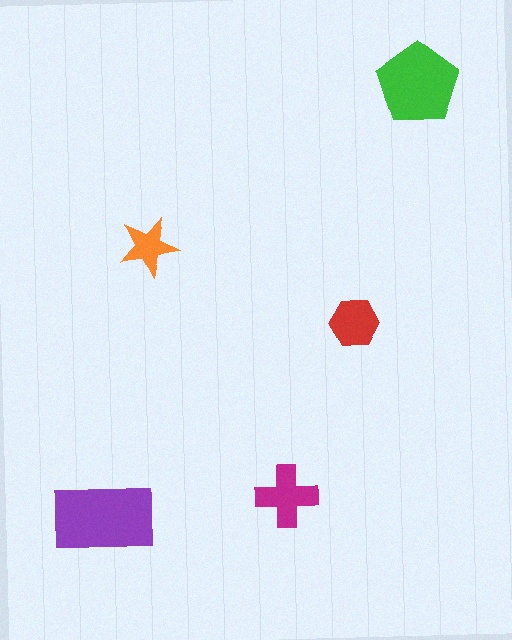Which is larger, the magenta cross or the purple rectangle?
The purple rectangle.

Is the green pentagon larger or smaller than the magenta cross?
Larger.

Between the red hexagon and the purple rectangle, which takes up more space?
The purple rectangle.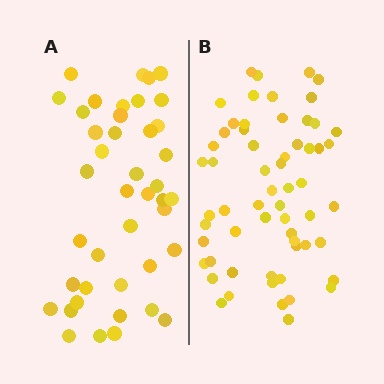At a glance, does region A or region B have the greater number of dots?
Region B (the right region) has more dots.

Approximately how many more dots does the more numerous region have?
Region B has approximately 20 more dots than region A.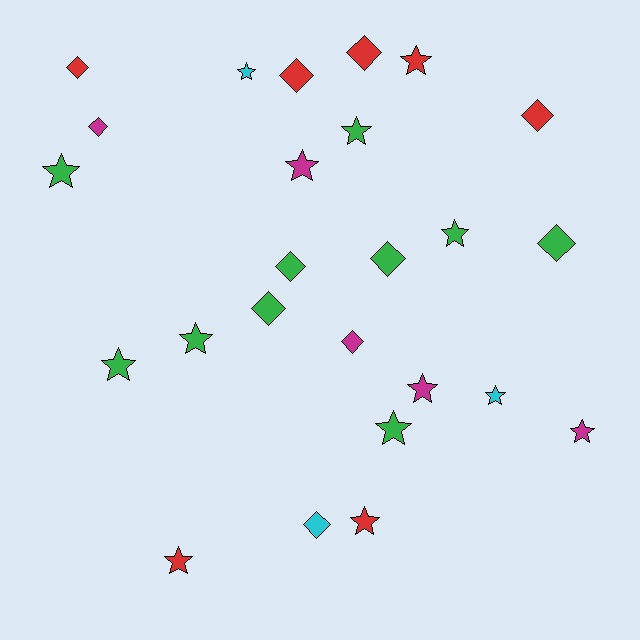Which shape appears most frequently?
Star, with 14 objects.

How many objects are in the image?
There are 25 objects.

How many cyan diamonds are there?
There is 1 cyan diamond.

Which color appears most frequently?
Green, with 10 objects.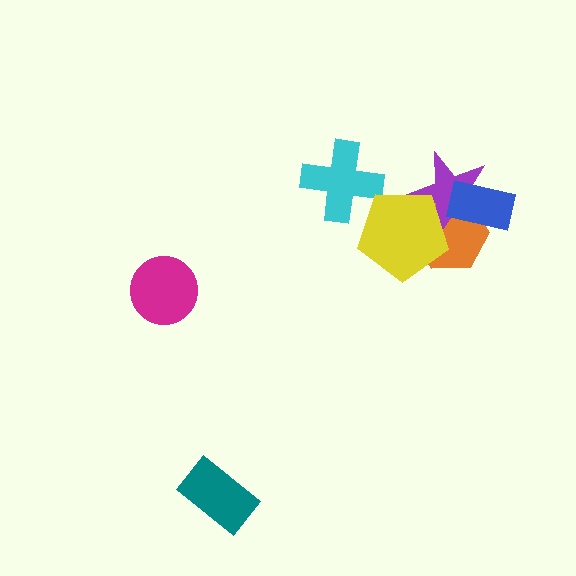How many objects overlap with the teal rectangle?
0 objects overlap with the teal rectangle.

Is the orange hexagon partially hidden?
Yes, it is partially covered by another shape.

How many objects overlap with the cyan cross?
0 objects overlap with the cyan cross.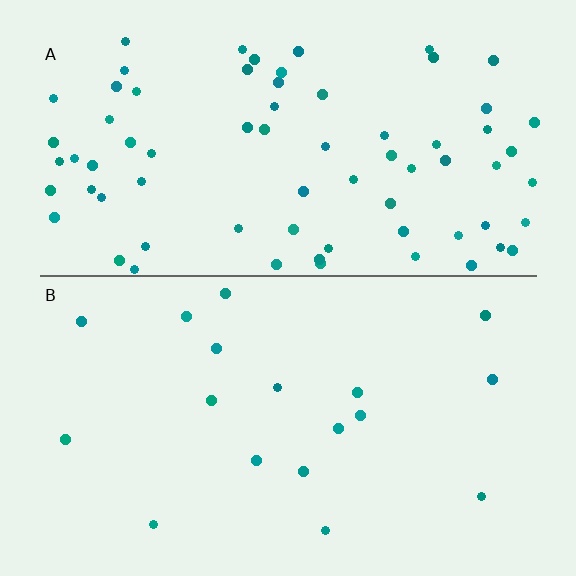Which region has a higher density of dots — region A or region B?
A (the top).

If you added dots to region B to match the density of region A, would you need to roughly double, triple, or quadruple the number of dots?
Approximately quadruple.